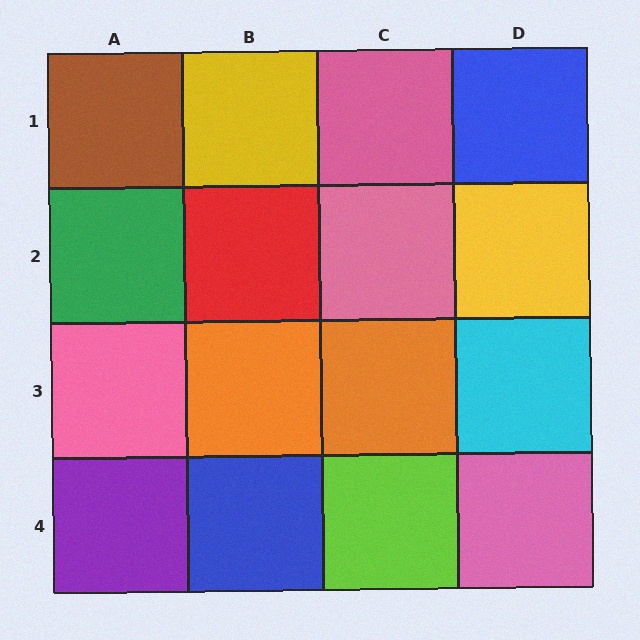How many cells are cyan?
1 cell is cyan.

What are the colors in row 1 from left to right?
Brown, yellow, pink, blue.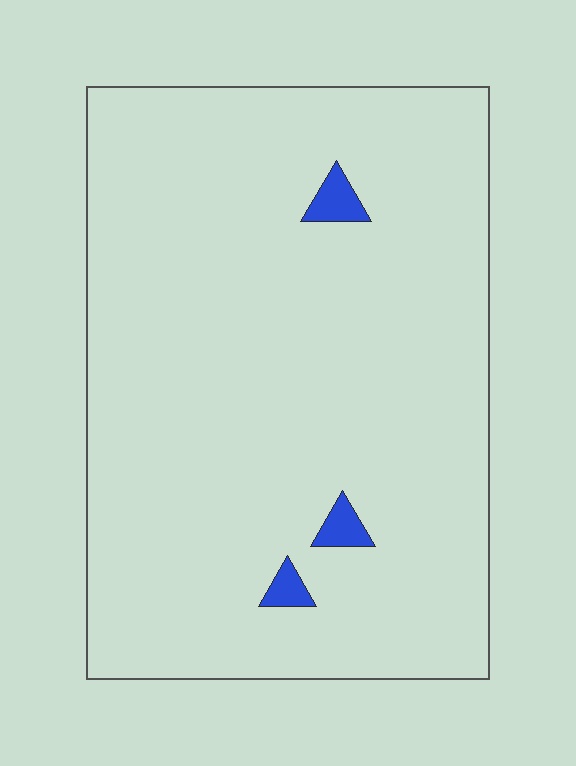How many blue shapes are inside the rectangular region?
3.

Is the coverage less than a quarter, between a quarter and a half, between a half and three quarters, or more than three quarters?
Less than a quarter.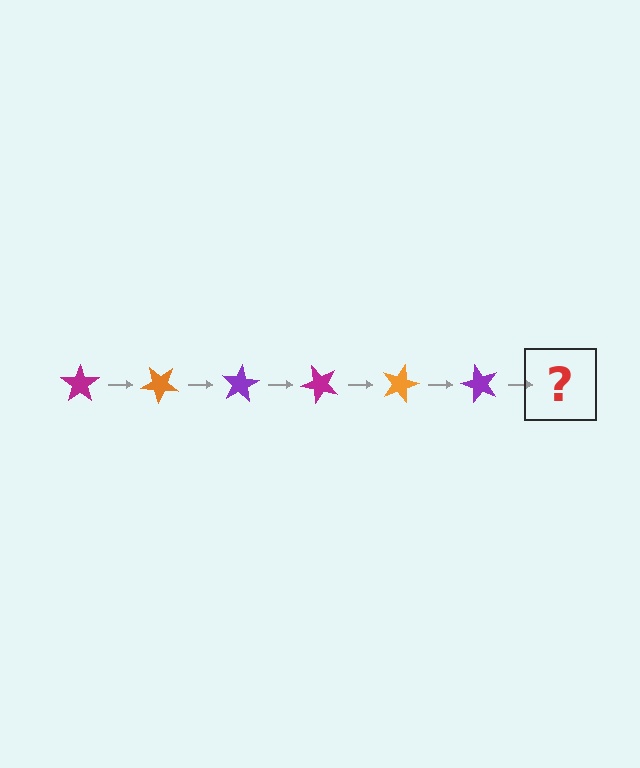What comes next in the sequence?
The next element should be a magenta star, rotated 240 degrees from the start.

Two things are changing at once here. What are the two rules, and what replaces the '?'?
The two rules are that it rotates 40 degrees each step and the color cycles through magenta, orange, and purple. The '?' should be a magenta star, rotated 240 degrees from the start.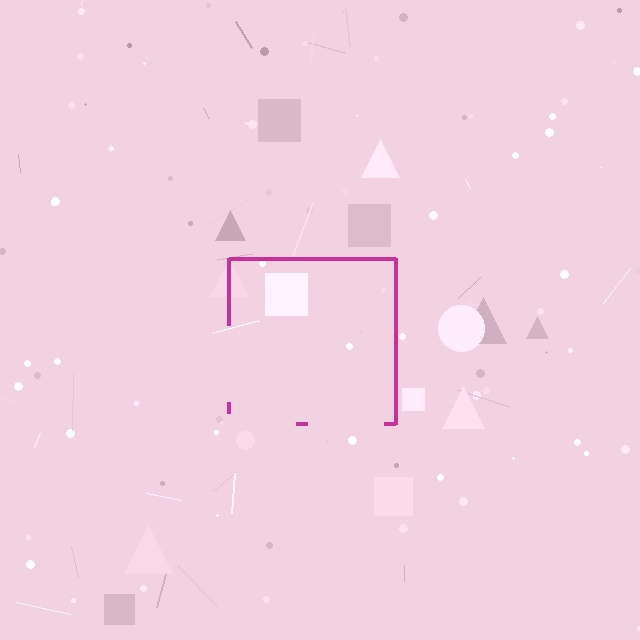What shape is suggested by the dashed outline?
The dashed outline suggests a square.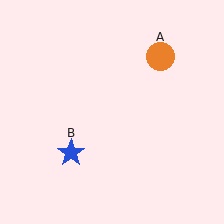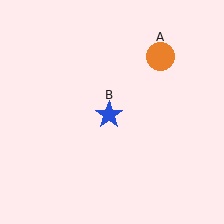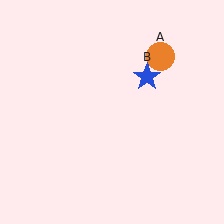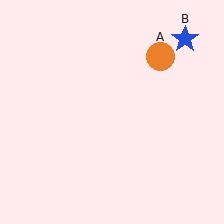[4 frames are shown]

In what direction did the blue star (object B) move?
The blue star (object B) moved up and to the right.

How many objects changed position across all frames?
1 object changed position: blue star (object B).